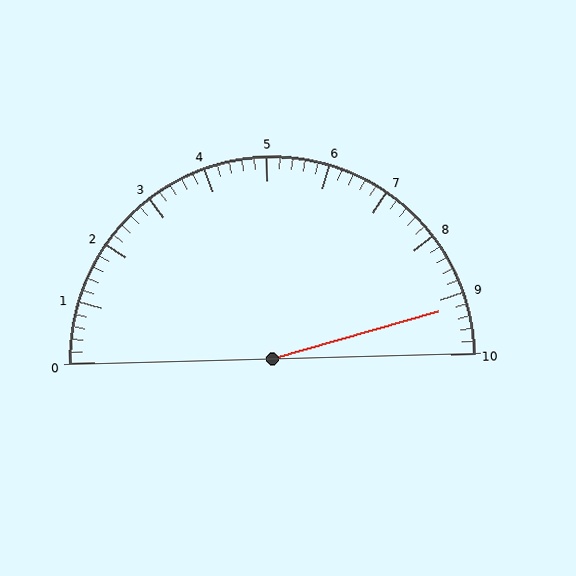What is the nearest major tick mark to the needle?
The nearest major tick mark is 9.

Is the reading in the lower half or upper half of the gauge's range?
The reading is in the upper half of the range (0 to 10).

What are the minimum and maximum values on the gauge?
The gauge ranges from 0 to 10.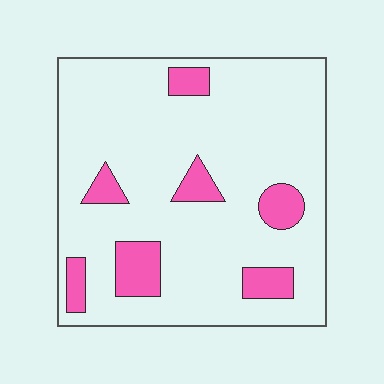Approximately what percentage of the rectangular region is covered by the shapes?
Approximately 15%.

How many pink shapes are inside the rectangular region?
7.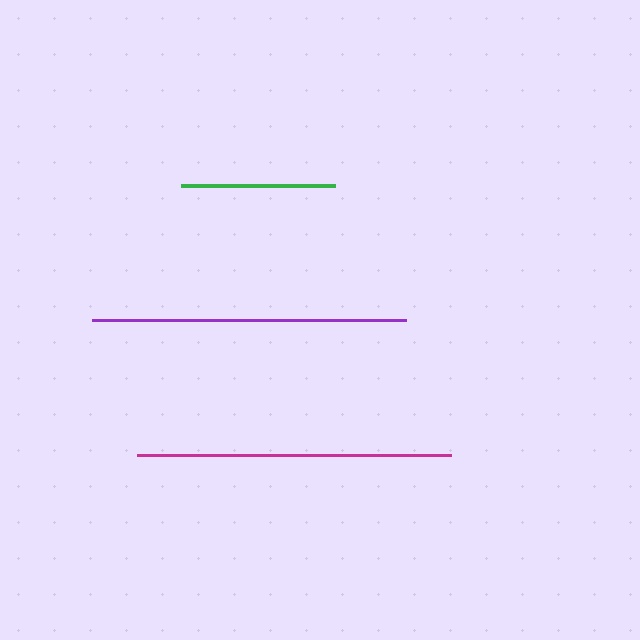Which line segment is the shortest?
The green line is the shortest at approximately 154 pixels.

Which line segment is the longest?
The purple line is the longest at approximately 315 pixels.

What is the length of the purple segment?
The purple segment is approximately 315 pixels long.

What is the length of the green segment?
The green segment is approximately 154 pixels long.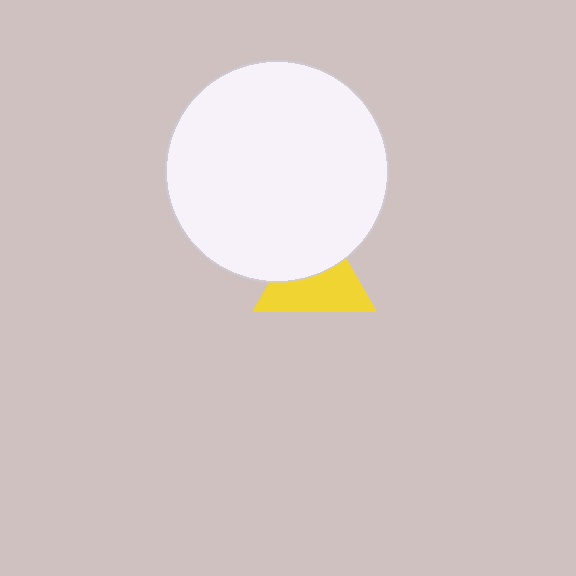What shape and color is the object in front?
The object in front is a white circle.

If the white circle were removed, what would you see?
You would see the complete yellow triangle.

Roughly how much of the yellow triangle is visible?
About half of it is visible (roughly 56%).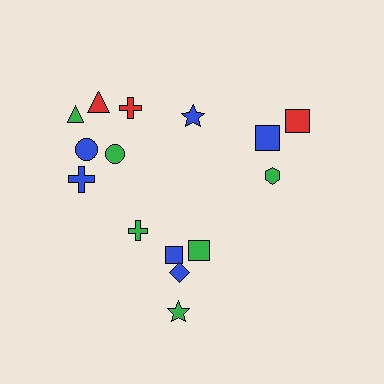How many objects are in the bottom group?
There are 5 objects.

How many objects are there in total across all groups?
There are 15 objects.